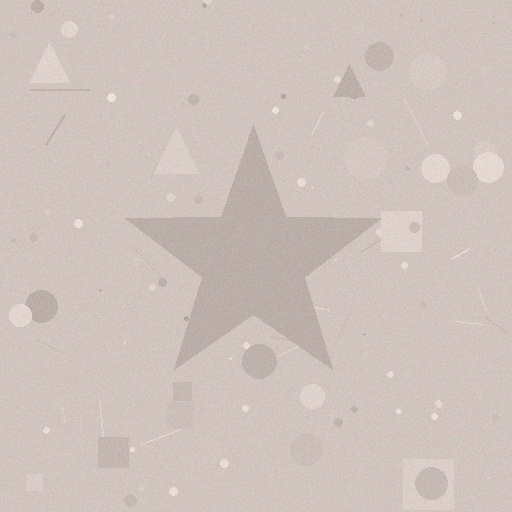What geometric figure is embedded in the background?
A star is embedded in the background.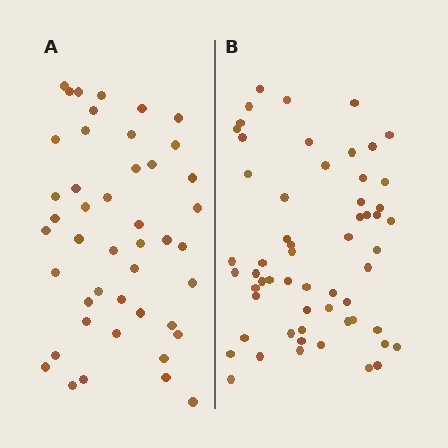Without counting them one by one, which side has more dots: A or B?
Region B (the right region) has more dots.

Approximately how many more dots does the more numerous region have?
Region B has approximately 15 more dots than region A.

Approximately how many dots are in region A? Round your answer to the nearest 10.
About 40 dots. (The exact count is 45, which rounds to 40.)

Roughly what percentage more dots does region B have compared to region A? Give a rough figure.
About 30% more.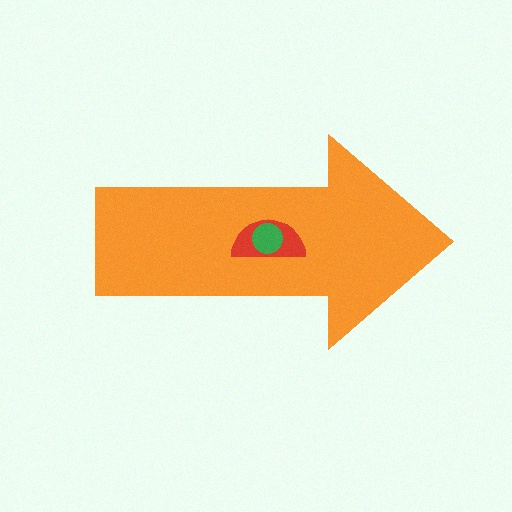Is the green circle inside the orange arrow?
Yes.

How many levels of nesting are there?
3.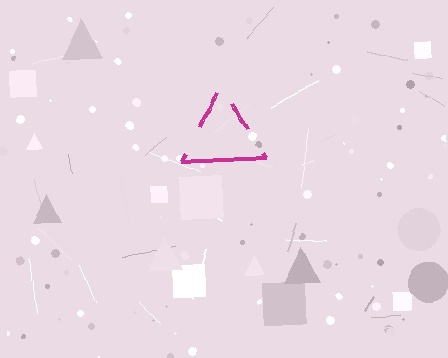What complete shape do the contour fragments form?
The contour fragments form a triangle.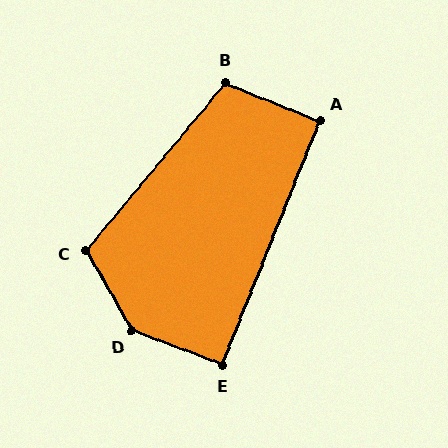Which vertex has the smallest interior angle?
A, at approximately 90 degrees.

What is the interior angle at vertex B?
Approximately 108 degrees (obtuse).